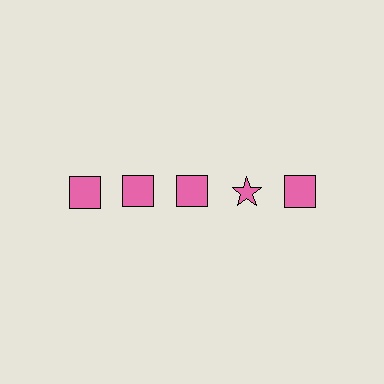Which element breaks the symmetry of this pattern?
The pink star in the top row, second from right column breaks the symmetry. All other shapes are pink squares.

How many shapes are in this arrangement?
There are 5 shapes arranged in a grid pattern.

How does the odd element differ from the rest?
It has a different shape: star instead of square.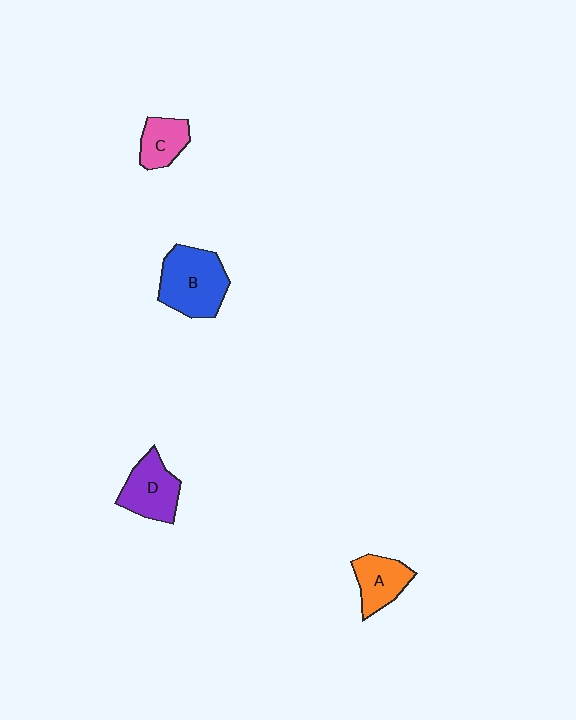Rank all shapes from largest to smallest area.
From largest to smallest: B (blue), D (purple), A (orange), C (pink).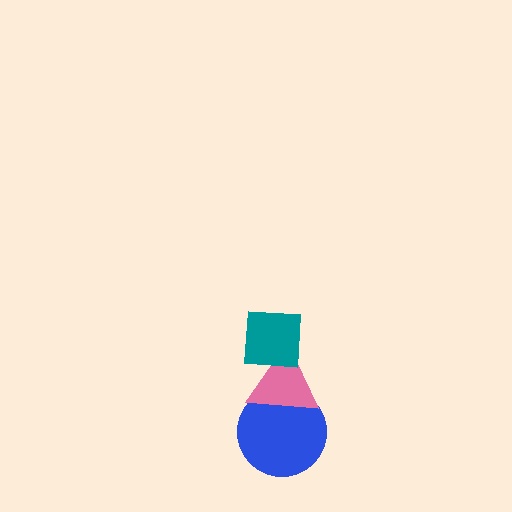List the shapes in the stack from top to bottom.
From top to bottom: the teal square, the pink triangle, the blue circle.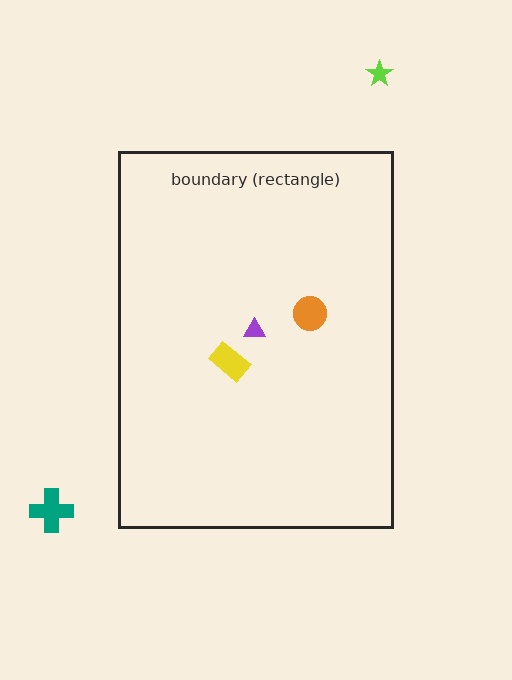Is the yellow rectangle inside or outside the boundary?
Inside.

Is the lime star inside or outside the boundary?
Outside.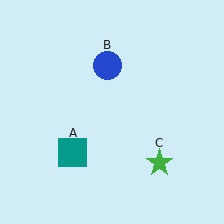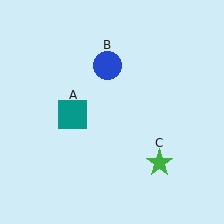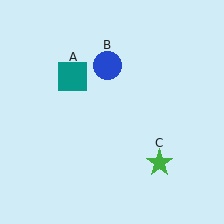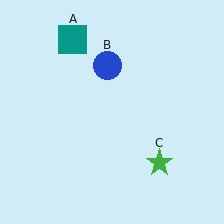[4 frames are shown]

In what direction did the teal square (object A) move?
The teal square (object A) moved up.